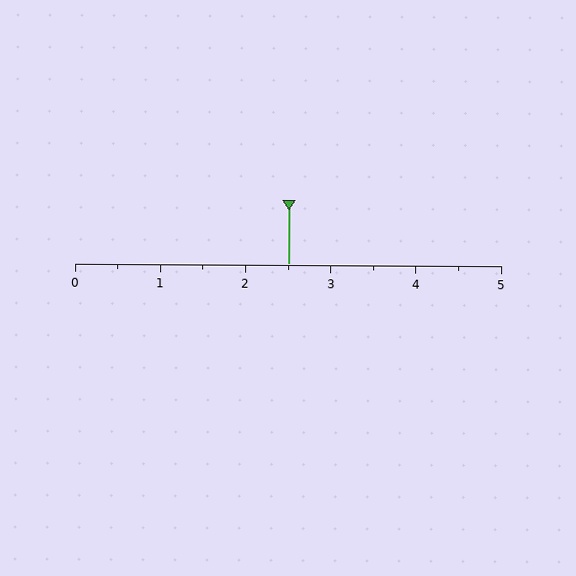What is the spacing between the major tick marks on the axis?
The major ticks are spaced 1 apart.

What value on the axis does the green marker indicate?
The marker indicates approximately 2.5.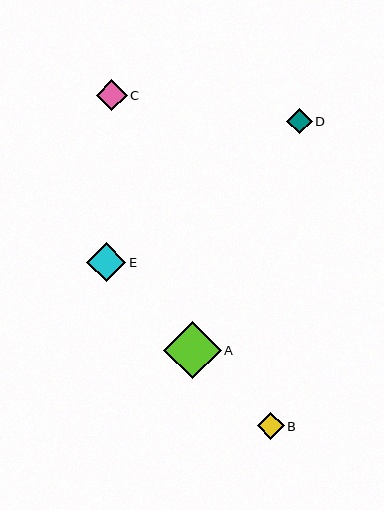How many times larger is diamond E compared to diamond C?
Diamond E is approximately 1.3 times the size of diamond C.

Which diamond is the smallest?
Diamond D is the smallest with a size of approximately 26 pixels.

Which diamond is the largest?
Diamond A is the largest with a size of approximately 57 pixels.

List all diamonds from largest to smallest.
From largest to smallest: A, E, C, B, D.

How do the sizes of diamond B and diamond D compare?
Diamond B and diamond D are approximately the same size.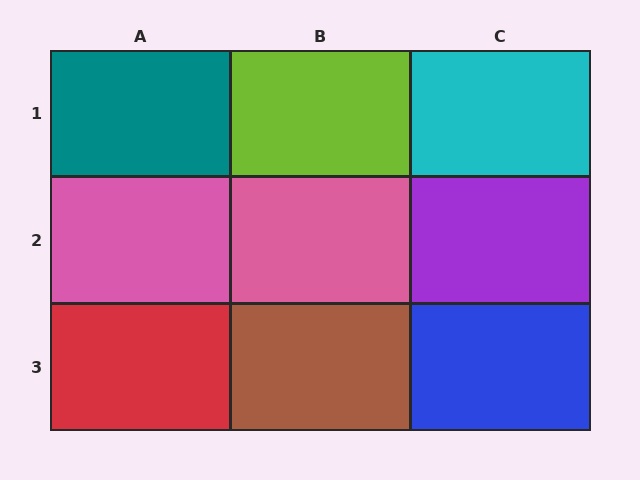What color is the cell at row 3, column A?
Red.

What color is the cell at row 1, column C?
Cyan.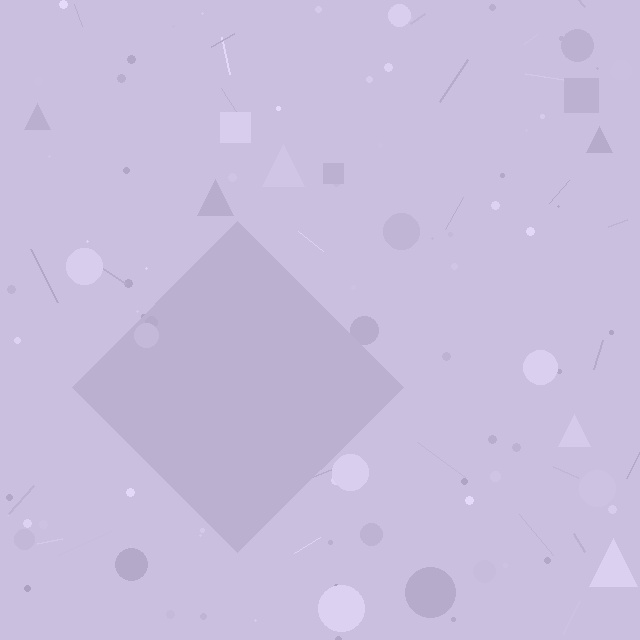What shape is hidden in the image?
A diamond is hidden in the image.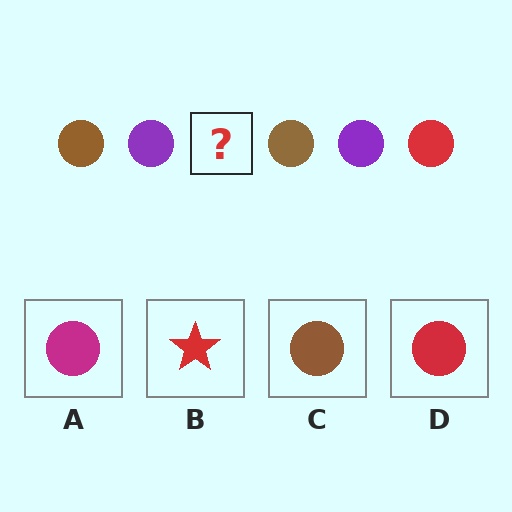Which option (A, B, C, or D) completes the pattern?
D.